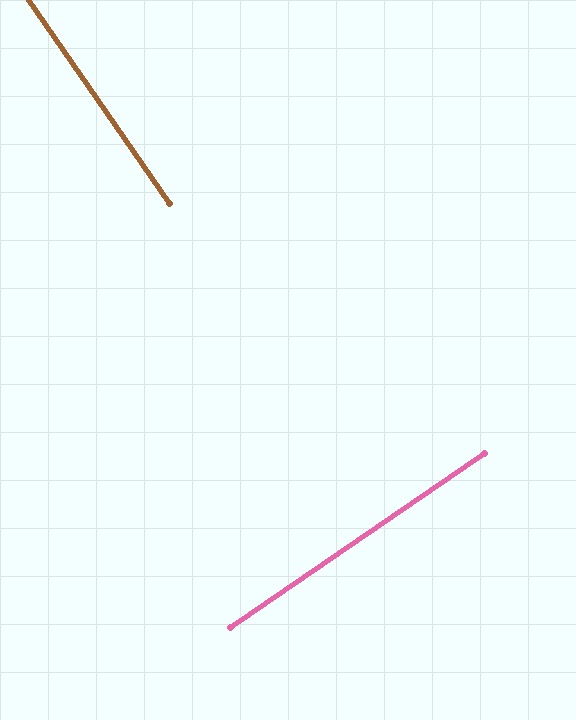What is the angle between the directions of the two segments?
Approximately 90 degrees.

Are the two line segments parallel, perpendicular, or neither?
Perpendicular — they meet at approximately 90°.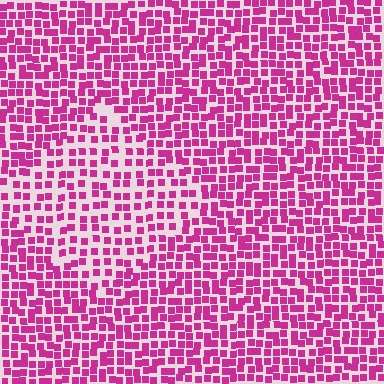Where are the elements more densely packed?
The elements are more densely packed outside the diamond boundary.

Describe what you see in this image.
The image contains small magenta elements arranged at two different densities. A diamond-shaped region is visible where the elements are less densely packed than the surrounding area.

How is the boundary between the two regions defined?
The boundary is defined by a change in element density (approximately 1.6x ratio). All elements are the same color, size, and shape.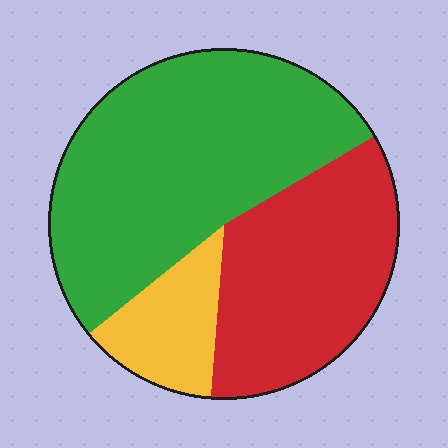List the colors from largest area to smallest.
From largest to smallest: green, red, yellow.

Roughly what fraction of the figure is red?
Red takes up about one third (1/3) of the figure.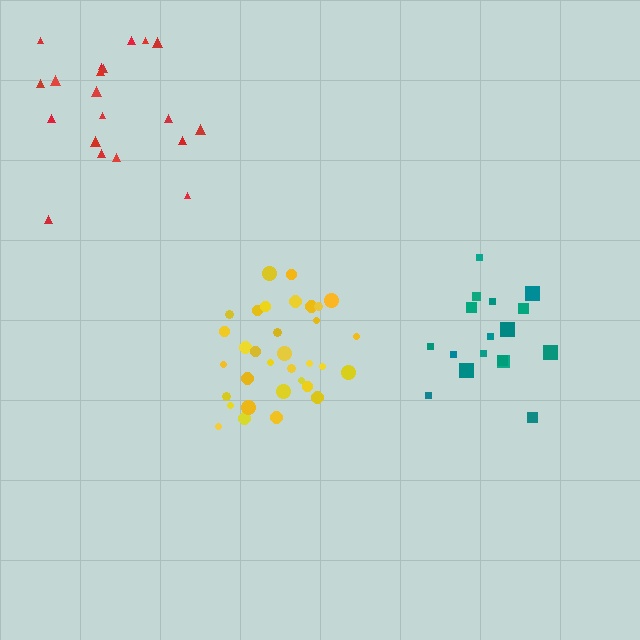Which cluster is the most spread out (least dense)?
Red.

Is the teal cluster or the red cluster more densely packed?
Teal.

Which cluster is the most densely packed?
Yellow.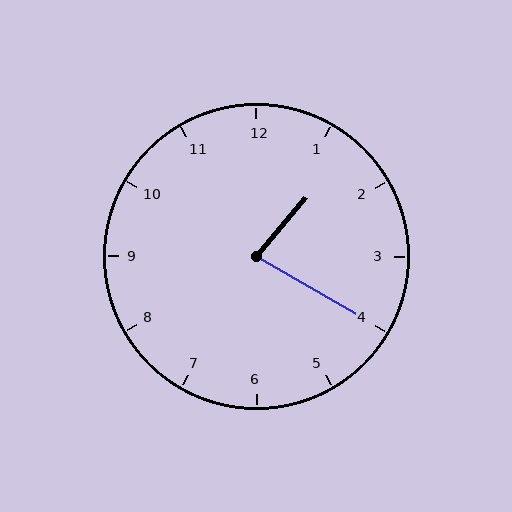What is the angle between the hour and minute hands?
Approximately 80 degrees.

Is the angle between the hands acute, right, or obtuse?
It is acute.